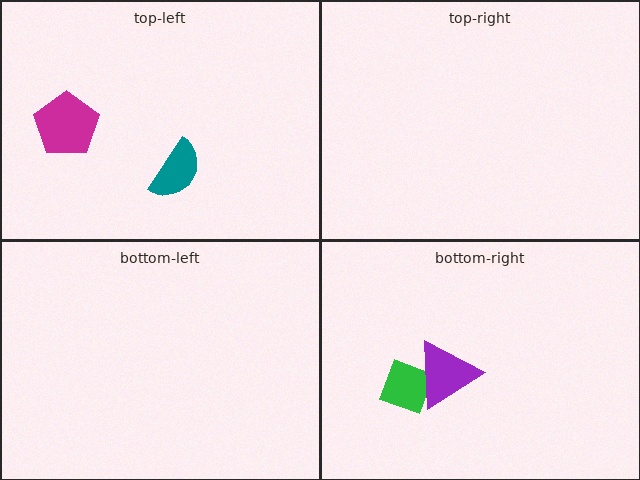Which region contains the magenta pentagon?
The top-left region.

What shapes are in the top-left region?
The teal semicircle, the magenta pentagon.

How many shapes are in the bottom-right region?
2.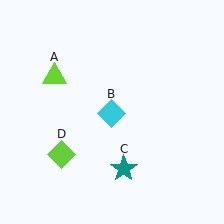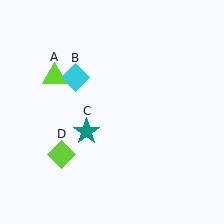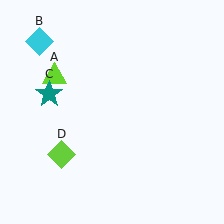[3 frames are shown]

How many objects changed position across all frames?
2 objects changed position: cyan diamond (object B), teal star (object C).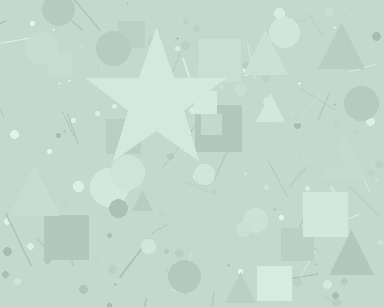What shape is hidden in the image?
A star is hidden in the image.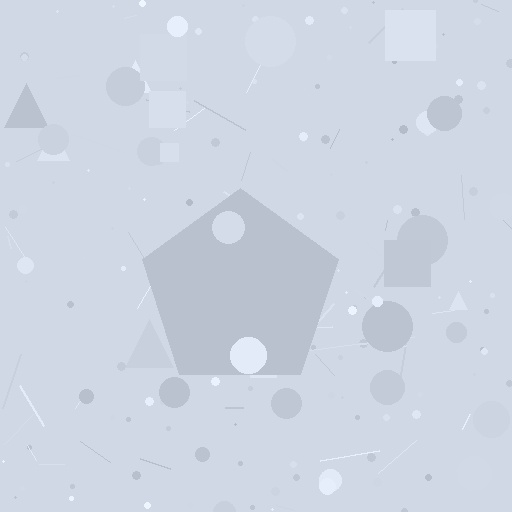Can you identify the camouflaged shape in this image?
The camouflaged shape is a pentagon.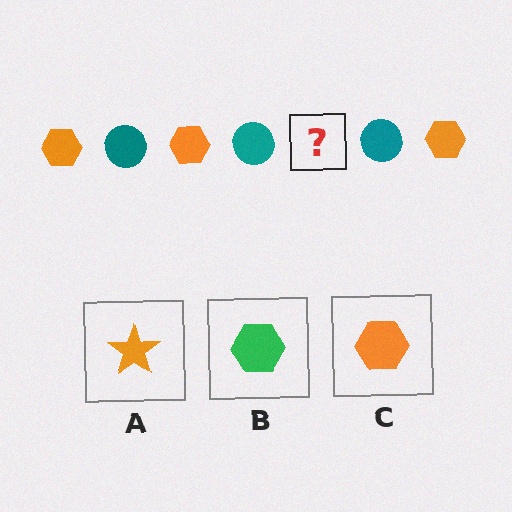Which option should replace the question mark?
Option C.